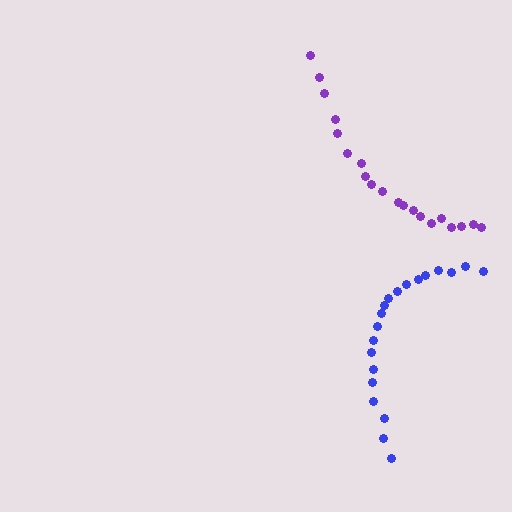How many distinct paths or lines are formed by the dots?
There are 2 distinct paths.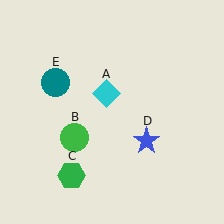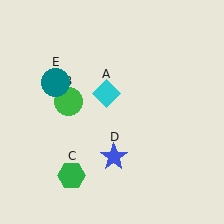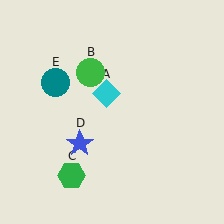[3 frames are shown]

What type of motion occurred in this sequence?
The green circle (object B), blue star (object D) rotated clockwise around the center of the scene.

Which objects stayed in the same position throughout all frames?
Cyan diamond (object A) and green hexagon (object C) and teal circle (object E) remained stationary.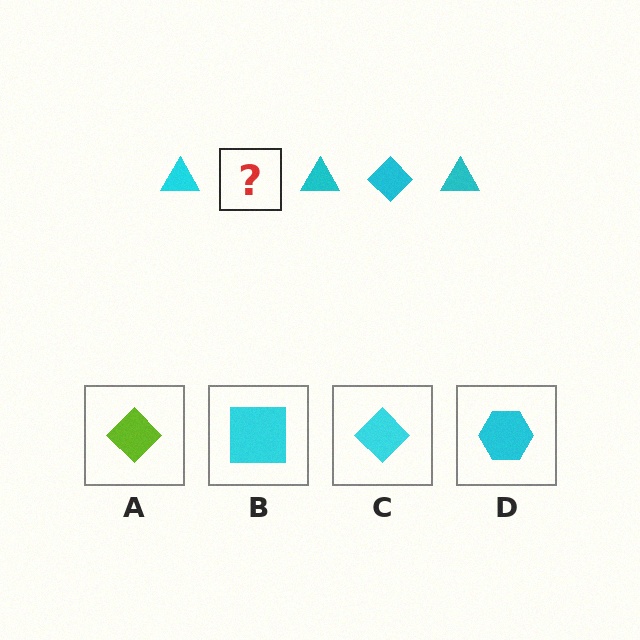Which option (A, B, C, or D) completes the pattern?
C.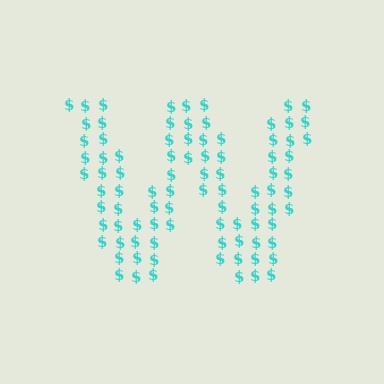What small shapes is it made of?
It is made of small dollar signs.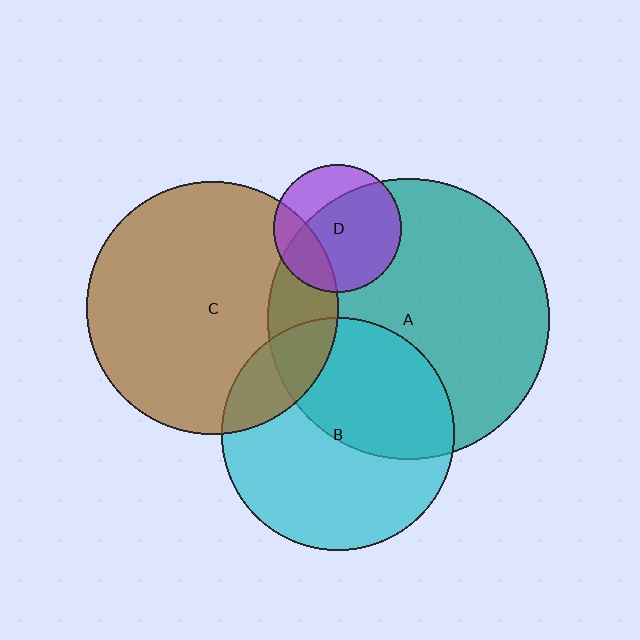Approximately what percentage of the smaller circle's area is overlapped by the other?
Approximately 45%.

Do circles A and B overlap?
Yes.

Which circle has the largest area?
Circle A (teal).